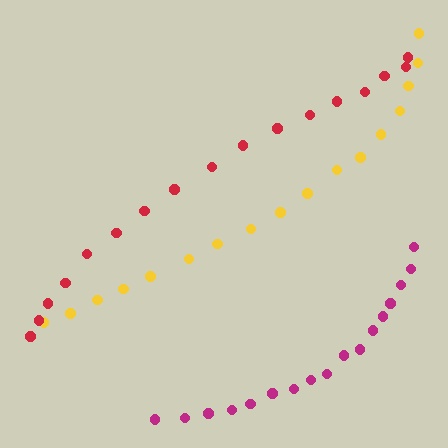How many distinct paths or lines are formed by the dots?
There are 3 distinct paths.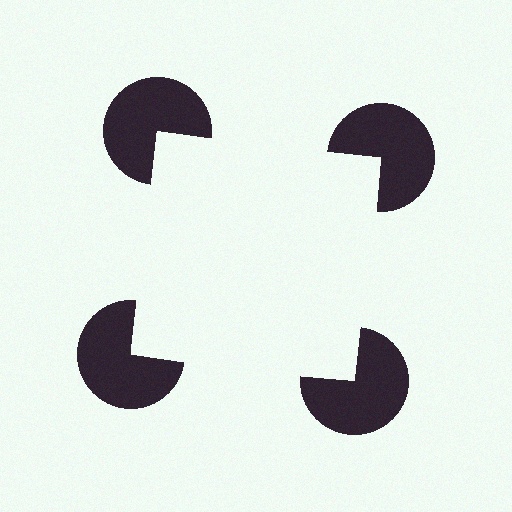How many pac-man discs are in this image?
There are 4 — one at each vertex of the illusory square.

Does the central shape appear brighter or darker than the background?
It typically appears slightly brighter than the background, even though no actual brightness change is drawn.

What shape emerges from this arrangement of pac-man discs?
An illusory square — its edges are inferred from the aligned wedge cuts in the pac-man discs, not physically drawn.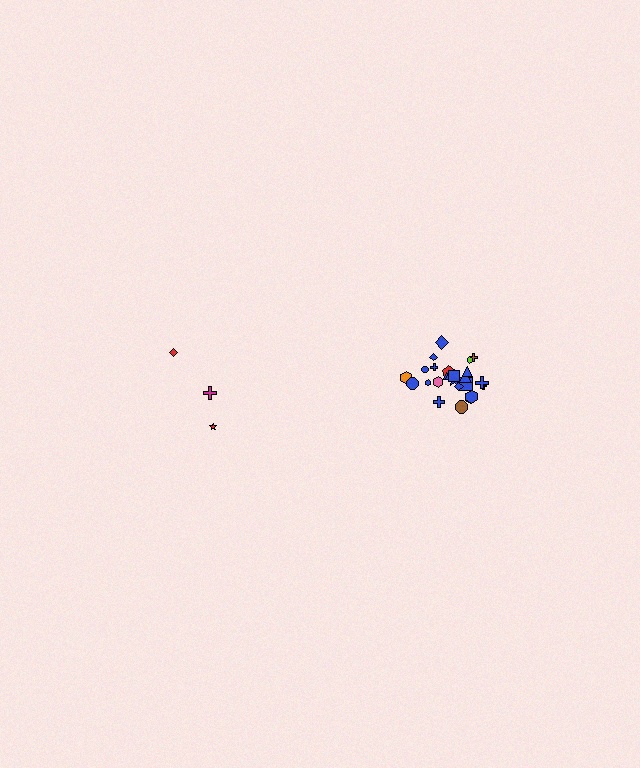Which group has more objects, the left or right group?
The right group.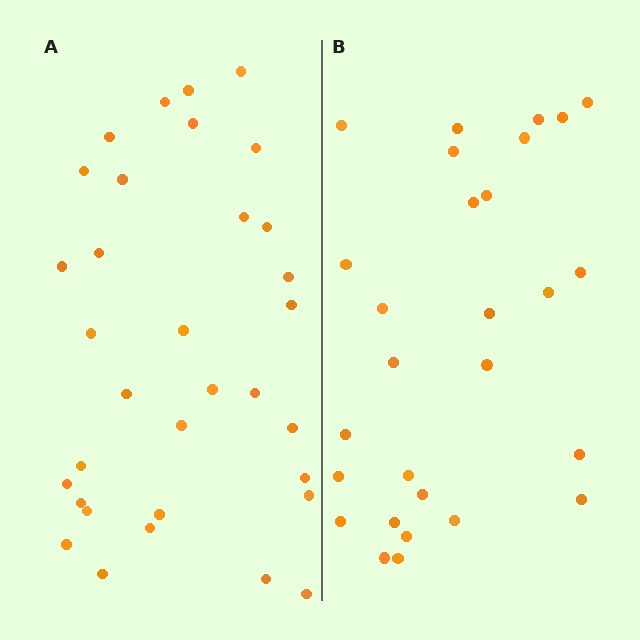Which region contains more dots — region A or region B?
Region A (the left region) has more dots.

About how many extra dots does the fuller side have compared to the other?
Region A has about 5 more dots than region B.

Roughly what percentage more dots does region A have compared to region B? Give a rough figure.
About 20% more.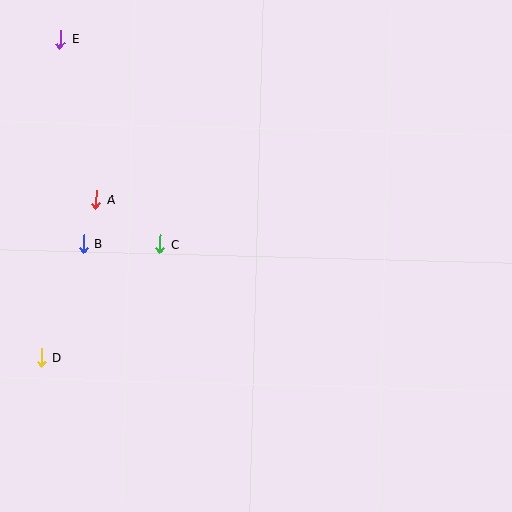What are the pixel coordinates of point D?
Point D is at (41, 357).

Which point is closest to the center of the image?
Point C at (160, 244) is closest to the center.